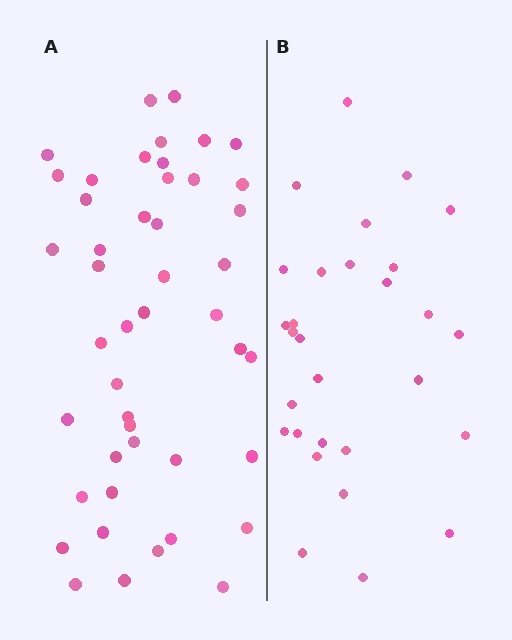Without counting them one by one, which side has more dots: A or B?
Region A (the left region) has more dots.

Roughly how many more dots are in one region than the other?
Region A has approximately 15 more dots than region B.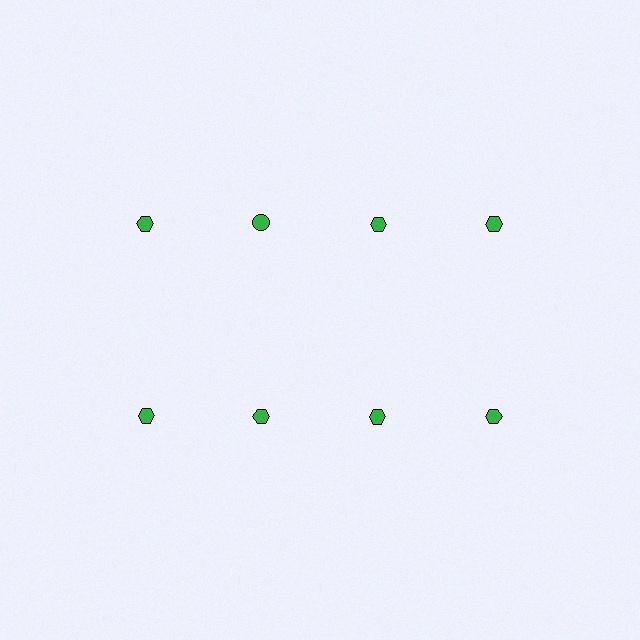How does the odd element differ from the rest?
It has a different shape: circle instead of hexagon.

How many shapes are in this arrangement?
There are 8 shapes arranged in a grid pattern.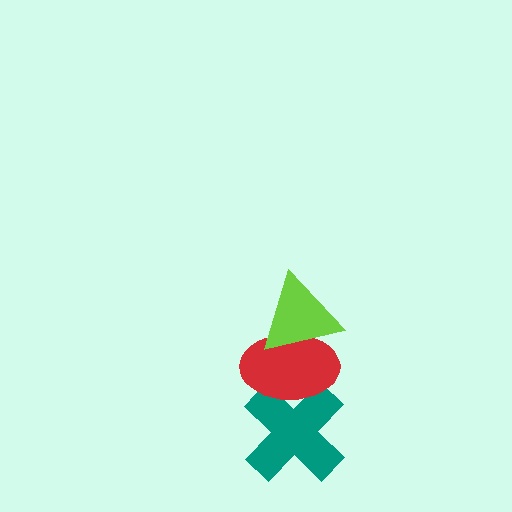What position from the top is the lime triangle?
The lime triangle is 1st from the top.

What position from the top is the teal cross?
The teal cross is 3rd from the top.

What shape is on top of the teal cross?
The red ellipse is on top of the teal cross.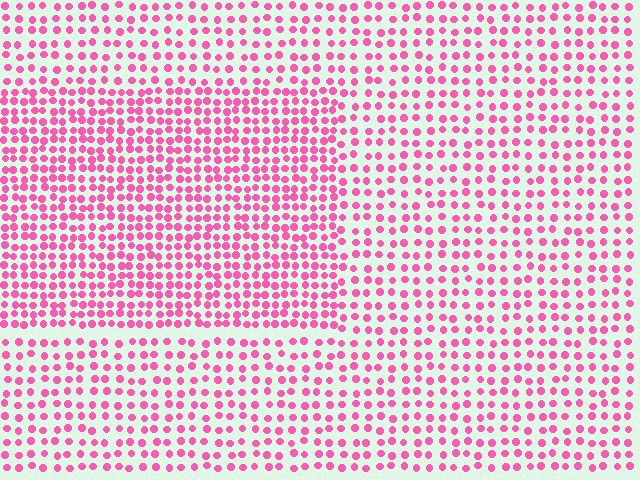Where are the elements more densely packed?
The elements are more densely packed inside the rectangle boundary.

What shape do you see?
I see a rectangle.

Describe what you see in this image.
The image contains small pink elements arranged at two different densities. A rectangle-shaped region is visible where the elements are more densely packed than the surrounding area.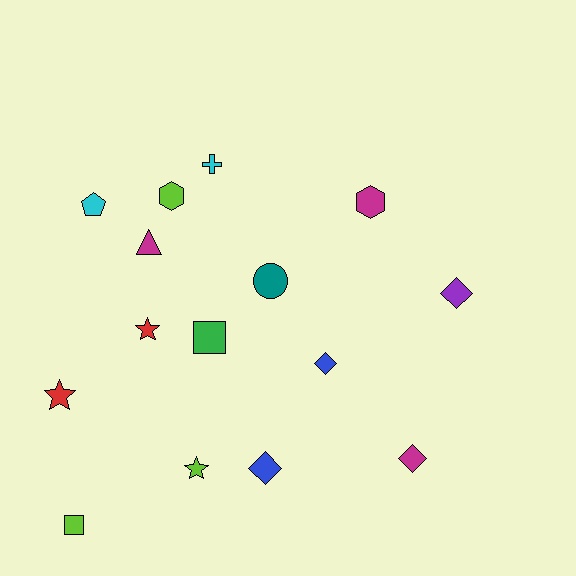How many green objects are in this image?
There is 1 green object.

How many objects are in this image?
There are 15 objects.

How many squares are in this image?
There are 2 squares.